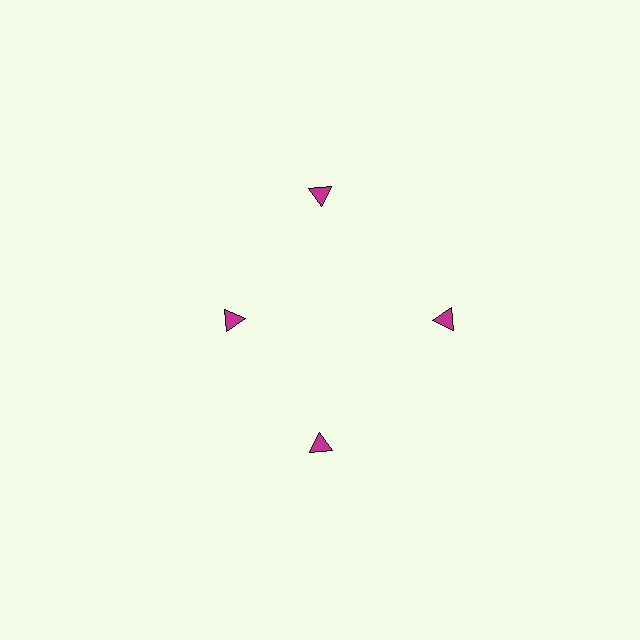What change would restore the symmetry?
The symmetry would be restored by moving it outward, back onto the ring so that all 4 triangles sit at equal angles and equal distance from the center.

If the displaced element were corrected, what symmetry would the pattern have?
It would have 4-fold rotational symmetry — the pattern would map onto itself every 90 degrees.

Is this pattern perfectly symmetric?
No. The 4 magenta triangles are arranged in a ring, but one element near the 9 o'clock position is pulled inward toward the center, breaking the 4-fold rotational symmetry.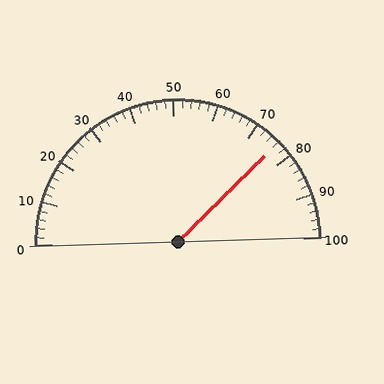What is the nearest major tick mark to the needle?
The nearest major tick mark is 80.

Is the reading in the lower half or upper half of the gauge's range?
The reading is in the upper half of the range (0 to 100).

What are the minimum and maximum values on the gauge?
The gauge ranges from 0 to 100.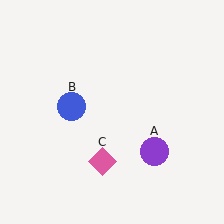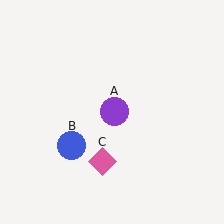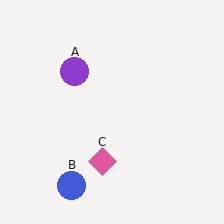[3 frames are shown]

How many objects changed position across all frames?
2 objects changed position: purple circle (object A), blue circle (object B).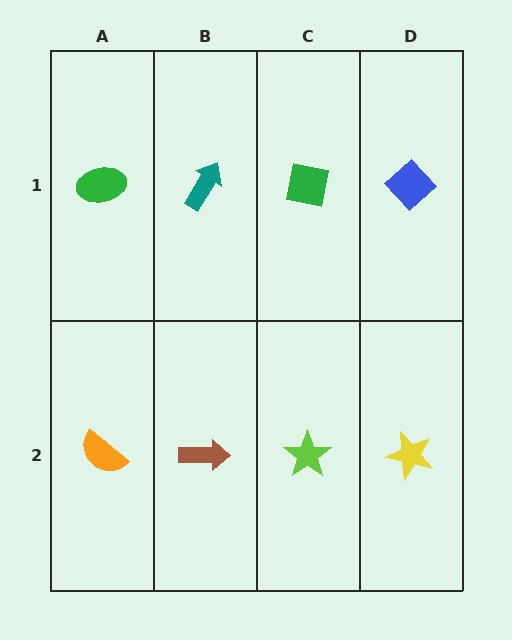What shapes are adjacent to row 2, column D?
A blue diamond (row 1, column D), a lime star (row 2, column C).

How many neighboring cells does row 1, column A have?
2.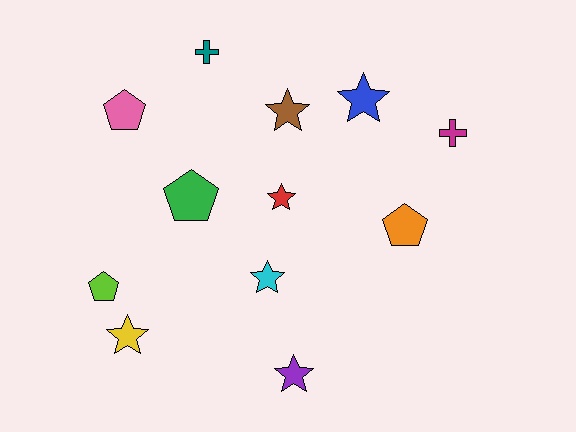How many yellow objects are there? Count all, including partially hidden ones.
There is 1 yellow object.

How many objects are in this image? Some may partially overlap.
There are 12 objects.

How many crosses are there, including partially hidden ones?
There are 2 crosses.